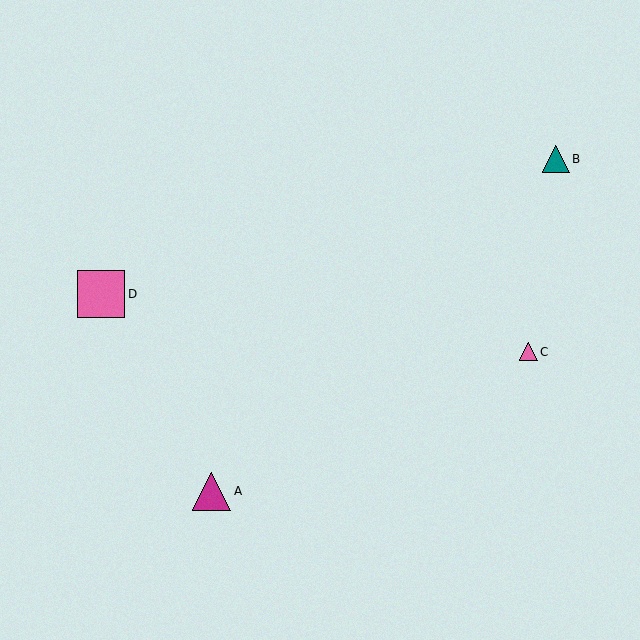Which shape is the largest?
The pink square (labeled D) is the largest.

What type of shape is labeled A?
Shape A is a magenta triangle.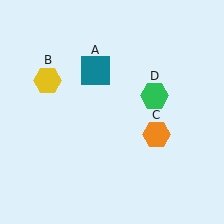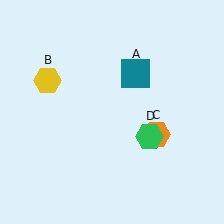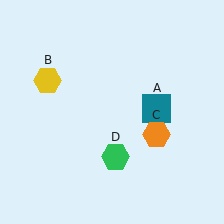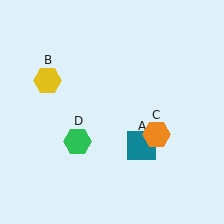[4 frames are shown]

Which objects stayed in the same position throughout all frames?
Yellow hexagon (object B) and orange hexagon (object C) remained stationary.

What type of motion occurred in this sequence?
The teal square (object A), green hexagon (object D) rotated clockwise around the center of the scene.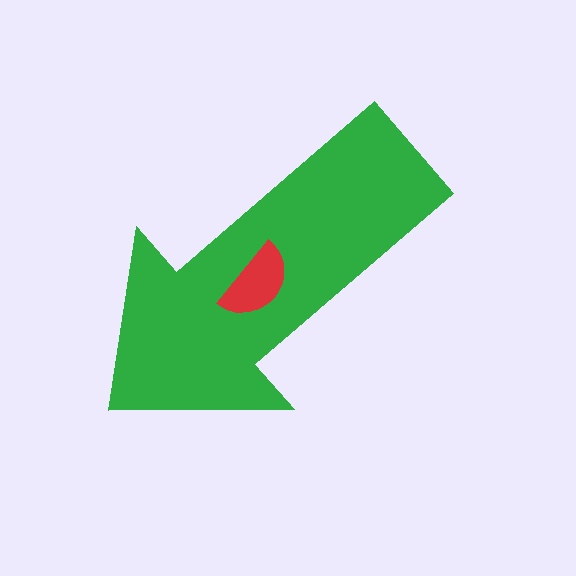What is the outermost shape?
The green arrow.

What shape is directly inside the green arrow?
The red semicircle.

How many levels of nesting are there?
2.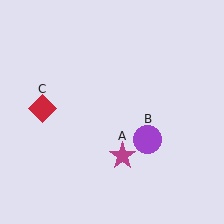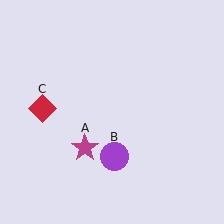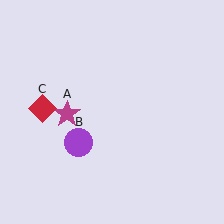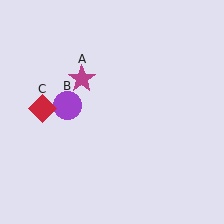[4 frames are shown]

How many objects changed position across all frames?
2 objects changed position: magenta star (object A), purple circle (object B).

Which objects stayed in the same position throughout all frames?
Red diamond (object C) remained stationary.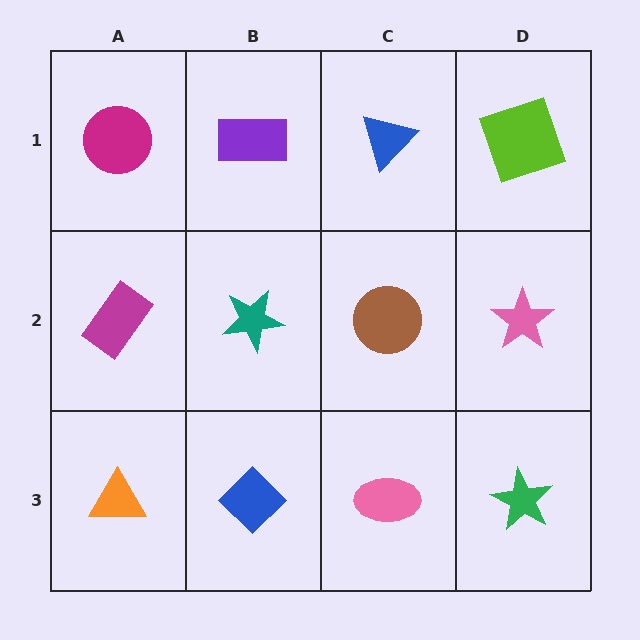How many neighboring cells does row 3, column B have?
3.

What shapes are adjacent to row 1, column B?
A teal star (row 2, column B), a magenta circle (row 1, column A), a blue triangle (row 1, column C).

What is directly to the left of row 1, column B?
A magenta circle.